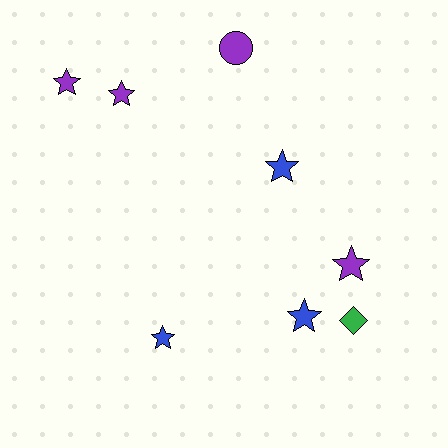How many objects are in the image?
There are 8 objects.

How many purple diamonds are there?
There are no purple diamonds.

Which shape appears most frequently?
Star, with 6 objects.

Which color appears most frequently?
Purple, with 4 objects.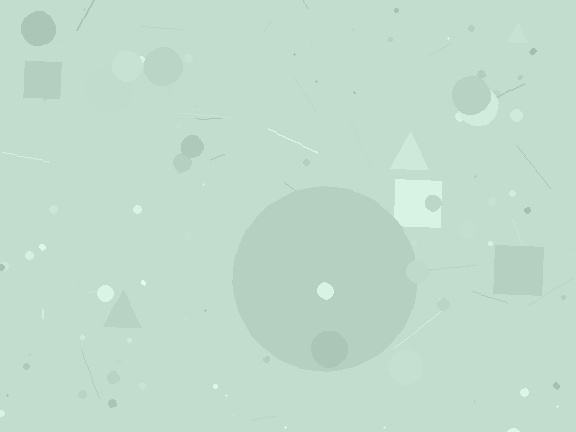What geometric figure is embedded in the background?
A circle is embedded in the background.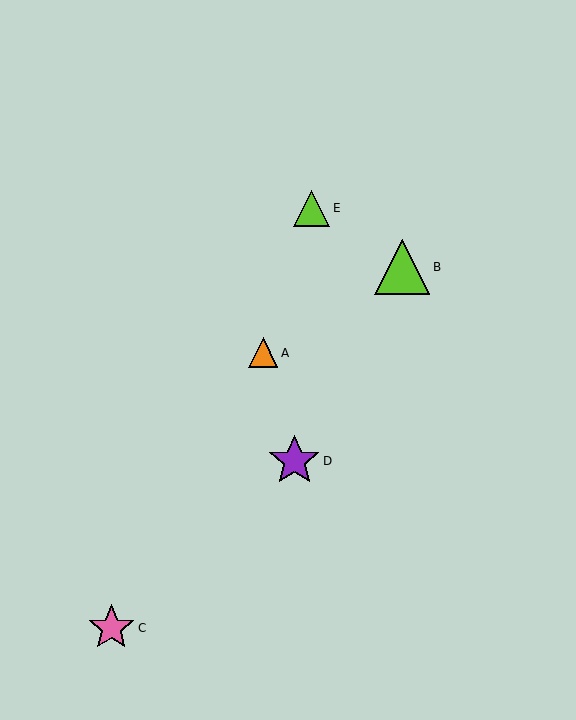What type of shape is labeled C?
Shape C is a pink star.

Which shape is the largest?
The lime triangle (labeled B) is the largest.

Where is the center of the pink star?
The center of the pink star is at (111, 628).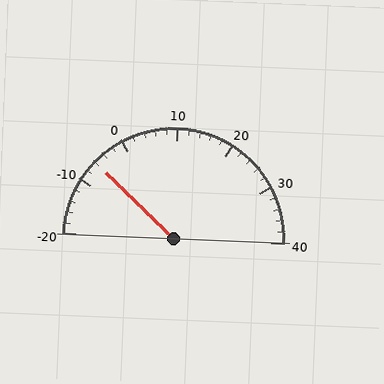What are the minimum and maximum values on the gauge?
The gauge ranges from -20 to 40.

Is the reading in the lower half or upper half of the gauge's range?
The reading is in the lower half of the range (-20 to 40).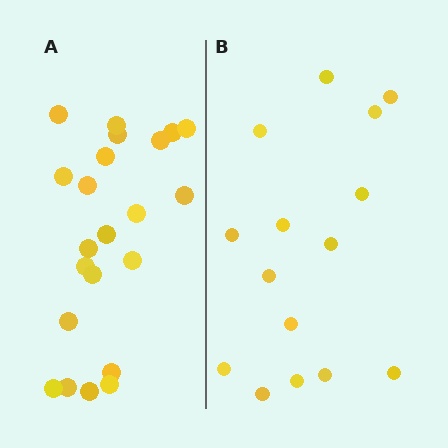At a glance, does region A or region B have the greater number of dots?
Region A (the left region) has more dots.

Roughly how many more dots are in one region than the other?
Region A has roughly 8 or so more dots than region B.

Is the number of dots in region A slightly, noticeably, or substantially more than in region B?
Region A has substantially more. The ratio is roughly 1.5 to 1.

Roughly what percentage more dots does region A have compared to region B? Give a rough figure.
About 45% more.